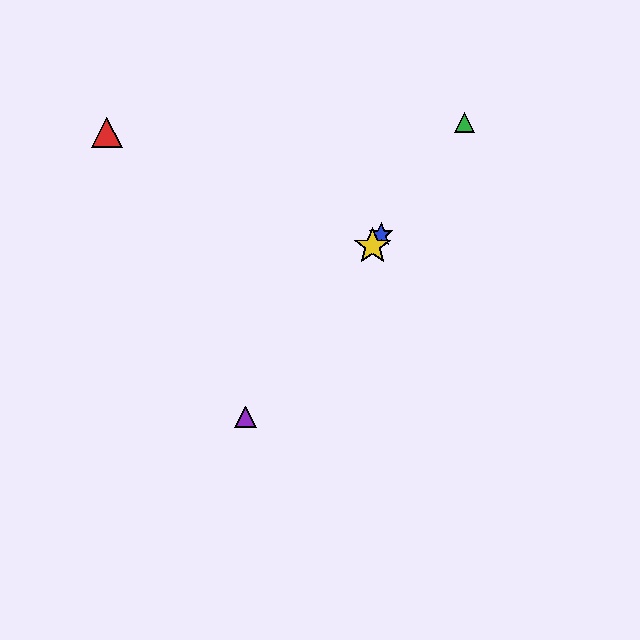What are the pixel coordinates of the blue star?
The blue star is at (381, 235).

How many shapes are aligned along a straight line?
4 shapes (the blue star, the green triangle, the yellow star, the purple triangle) are aligned along a straight line.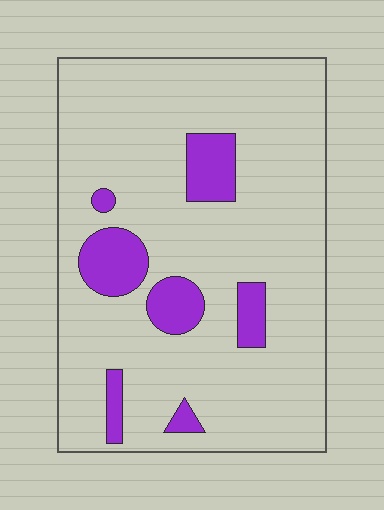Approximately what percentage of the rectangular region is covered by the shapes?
Approximately 15%.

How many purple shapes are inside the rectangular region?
7.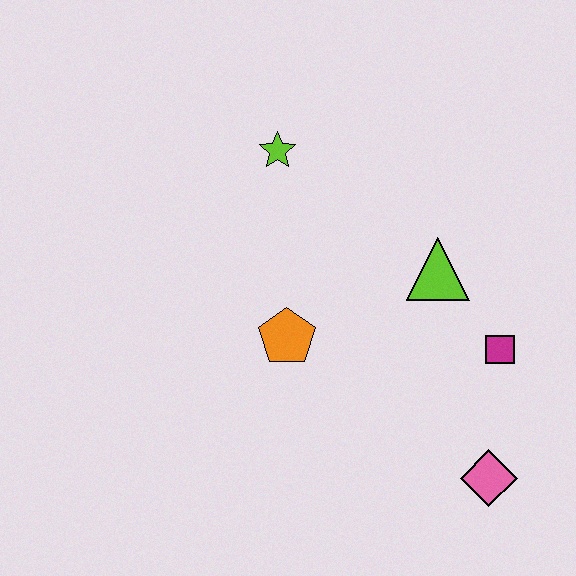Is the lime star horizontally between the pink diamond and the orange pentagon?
No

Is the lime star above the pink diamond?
Yes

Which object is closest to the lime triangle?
The magenta square is closest to the lime triangle.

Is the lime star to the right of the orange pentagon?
No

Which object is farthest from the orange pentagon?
The pink diamond is farthest from the orange pentagon.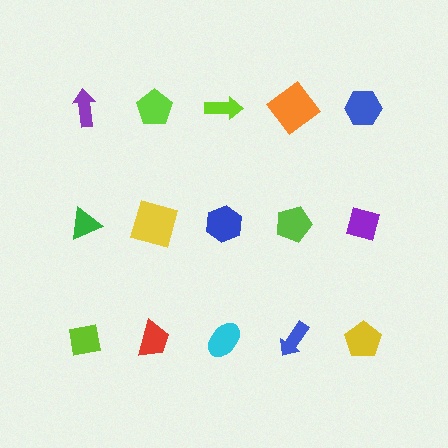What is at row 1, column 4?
An orange diamond.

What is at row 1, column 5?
A blue hexagon.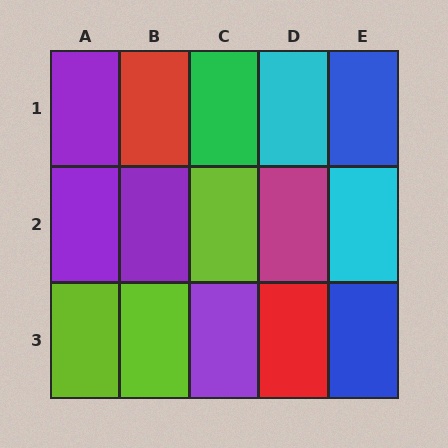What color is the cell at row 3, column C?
Purple.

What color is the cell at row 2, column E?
Cyan.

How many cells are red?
2 cells are red.